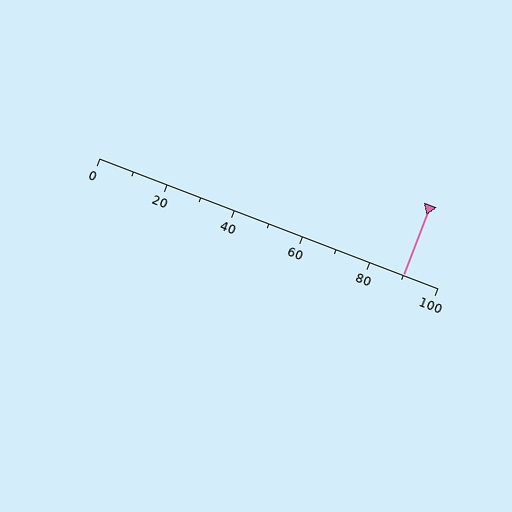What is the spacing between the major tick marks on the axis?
The major ticks are spaced 20 apart.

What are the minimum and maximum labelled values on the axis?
The axis runs from 0 to 100.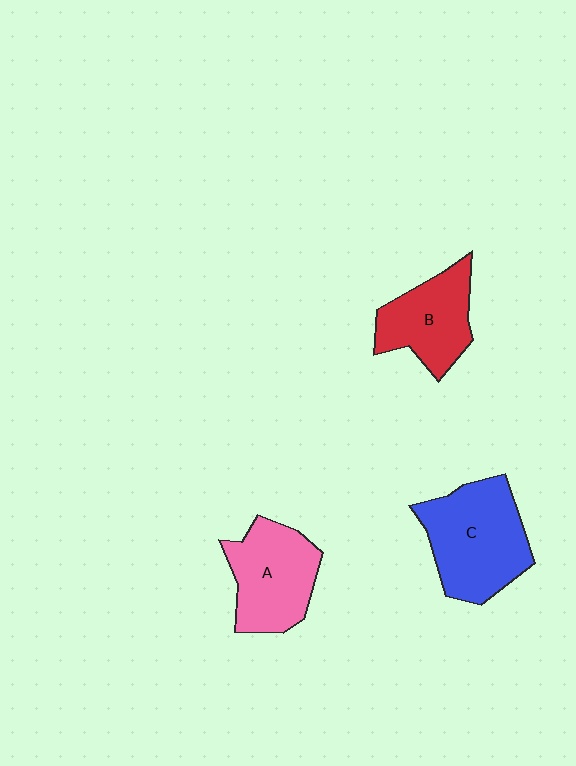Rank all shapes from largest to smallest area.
From largest to smallest: C (blue), A (pink), B (red).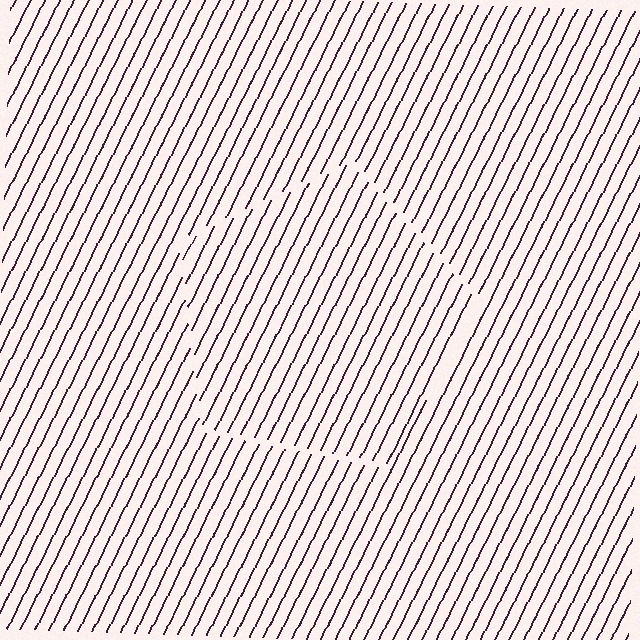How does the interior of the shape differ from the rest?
The interior of the shape contains the same grating, shifted by half a period — the contour is defined by the phase discontinuity where line-ends from the inner and outer gratings abut.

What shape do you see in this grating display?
An illusory pentagon. The interior of the shape contains the same grating, shifted by half a period — the contour is defined by the phase discontinuity where line-ends from the inner and outer gratings abut.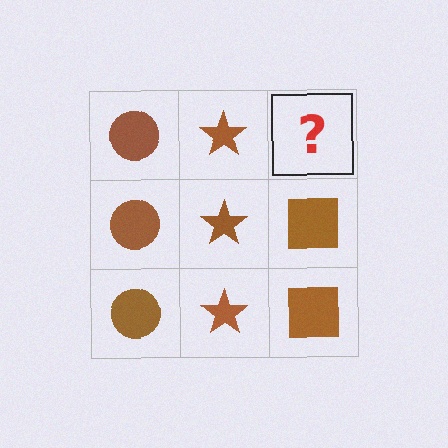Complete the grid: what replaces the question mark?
The question mark should be replaced with a brown square.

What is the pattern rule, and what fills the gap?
The rule is that each column has a consistent shape. The gap should be filled with a brown square.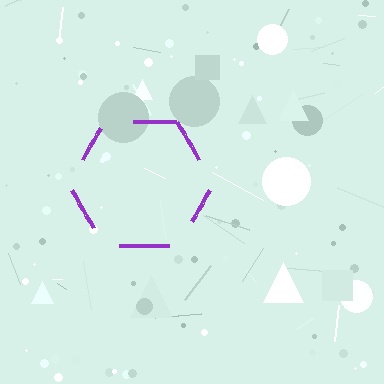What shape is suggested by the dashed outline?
The dashed outline suggests a hexagon.